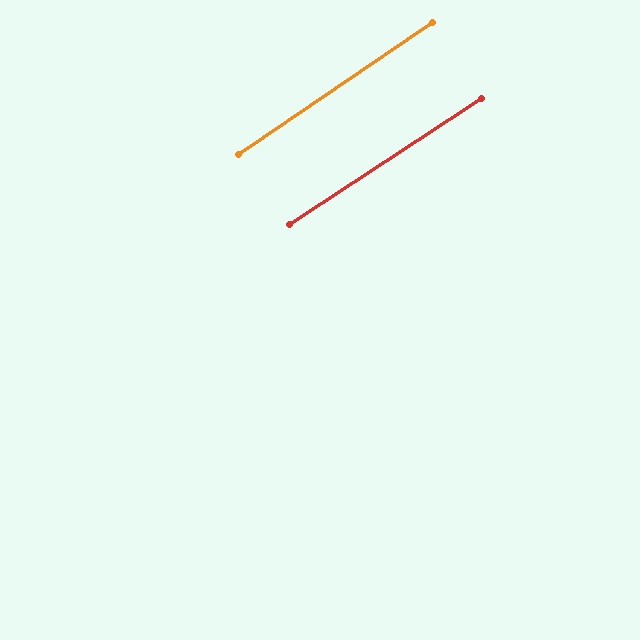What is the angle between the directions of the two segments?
Approximately 1 degree.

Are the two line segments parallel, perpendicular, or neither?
Parallel — their directions differ by only 0.7°.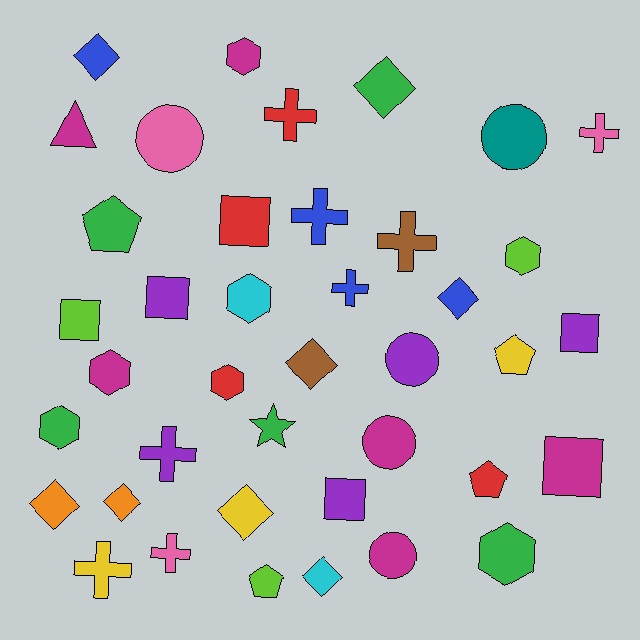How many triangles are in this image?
There is 1 triangle.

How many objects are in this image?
There are 40 objects.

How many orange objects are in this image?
There are 2 orange objects.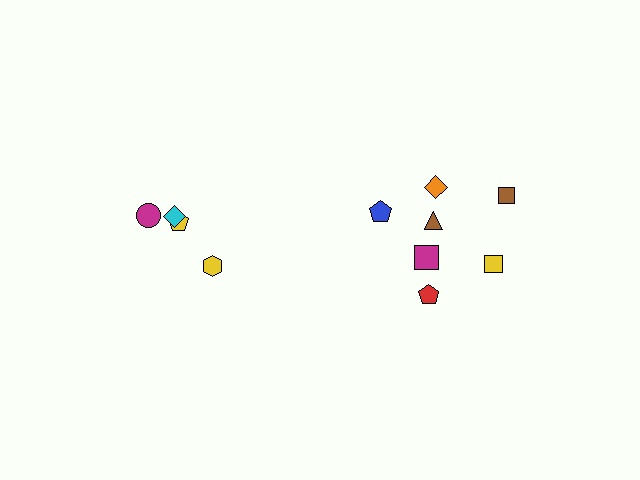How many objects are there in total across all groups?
There are 11 objects.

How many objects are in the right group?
There are 7 objects.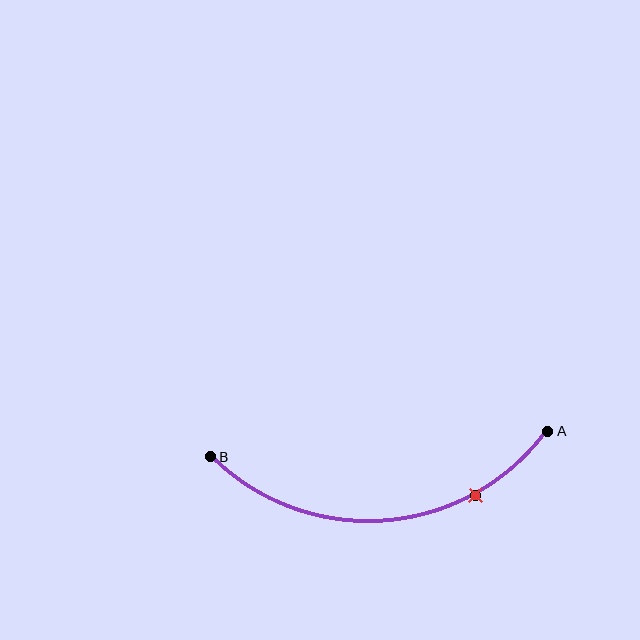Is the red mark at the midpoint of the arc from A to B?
No. The red mark lies on the arc but is closer to endpoint A. The arc midpoint would be at the point on the curve equidistant along the arc from both A and B.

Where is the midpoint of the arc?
The arc midpoint is the point on the curve farthest from the straight line joining A and B. It sits below that line.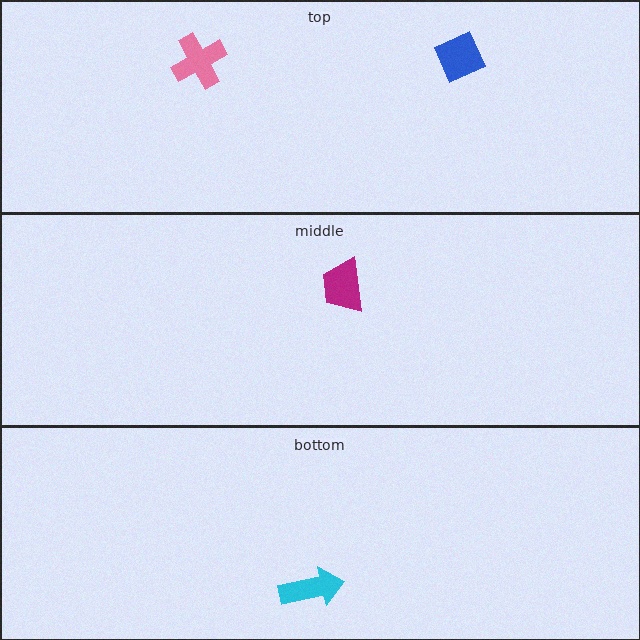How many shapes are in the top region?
2.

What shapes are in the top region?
The blue diamond, the pink cross.